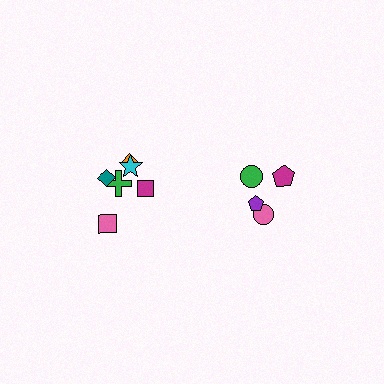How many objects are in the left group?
There are 6 objects.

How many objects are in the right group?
There are 4 objects.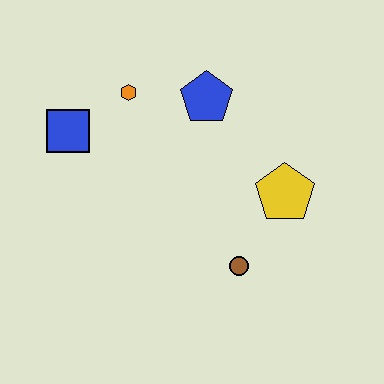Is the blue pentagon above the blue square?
Yes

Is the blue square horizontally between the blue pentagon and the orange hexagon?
No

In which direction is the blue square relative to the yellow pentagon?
The blue square is to the left of the yellow pentagon.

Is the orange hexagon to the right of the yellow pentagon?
No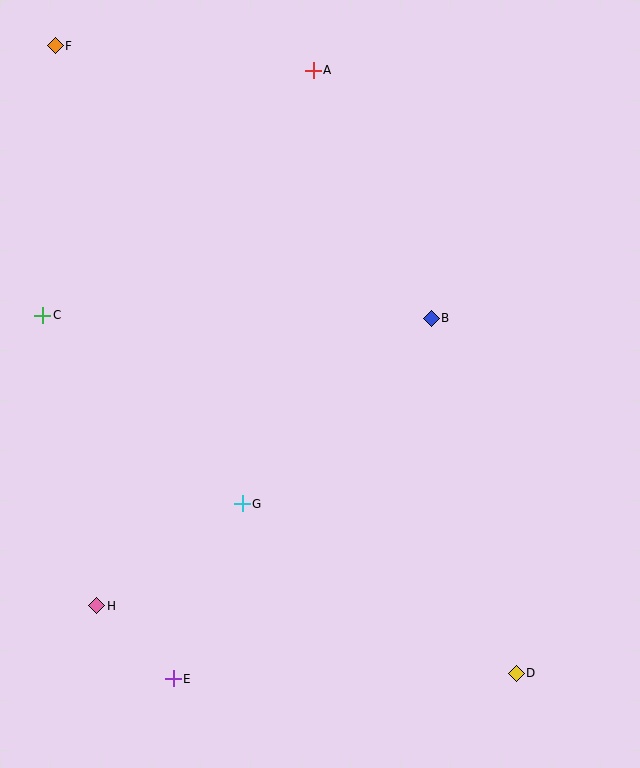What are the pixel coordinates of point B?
Point B is at (431, 318).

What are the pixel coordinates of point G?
Point G is at (242, 504).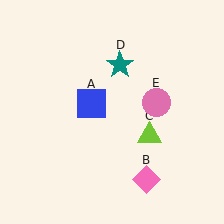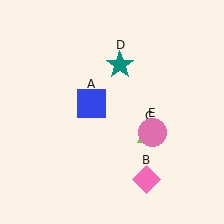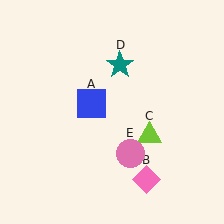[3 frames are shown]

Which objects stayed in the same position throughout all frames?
Blue square (object A) and pink diamond (object B) and lime triangle (object C) and teal star (object D) remained stationary.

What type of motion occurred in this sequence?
The pink circle (object E) rotated clockwise around the center of the scene.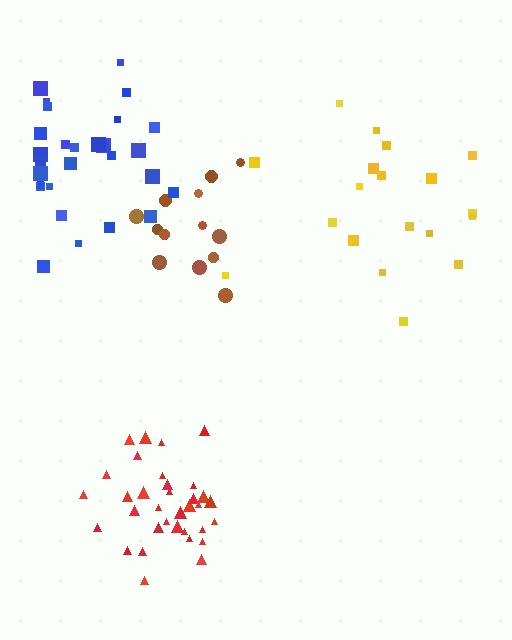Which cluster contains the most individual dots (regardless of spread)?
Red (34).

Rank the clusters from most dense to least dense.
red, blue, brown, yellow.